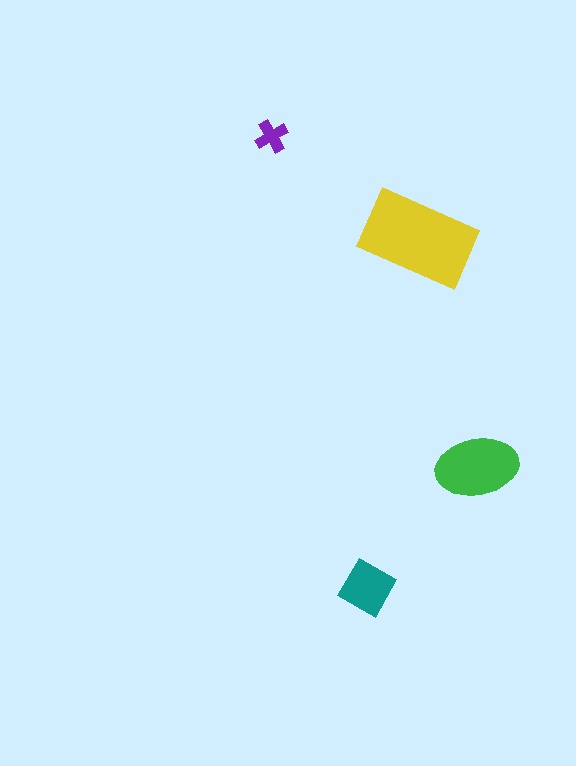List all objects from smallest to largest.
The purple cross, the teal square, the green ellipse, the yellow rectangle.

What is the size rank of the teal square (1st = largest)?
3rd.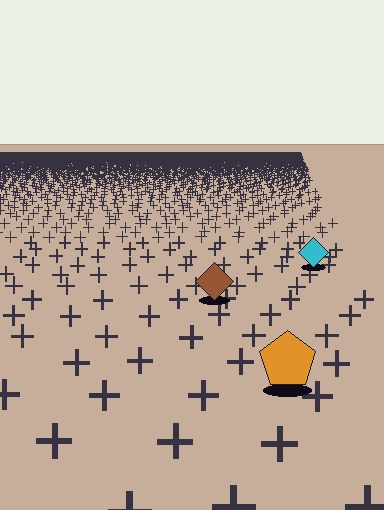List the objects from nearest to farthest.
From nearest to farthest: the orange pentagon, the brown diamond, the cyan diamond.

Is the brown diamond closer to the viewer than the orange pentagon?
No. The orange pentagon is closer — you can tell from the texture gradient: the ground texture is coarser near it.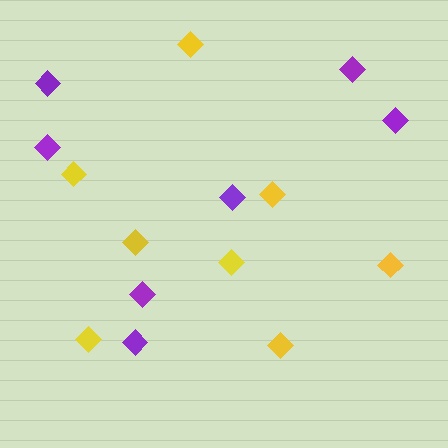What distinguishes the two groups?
There are 2 groups: one group of purple diamonds (7) and one group of yellow diamonds (8).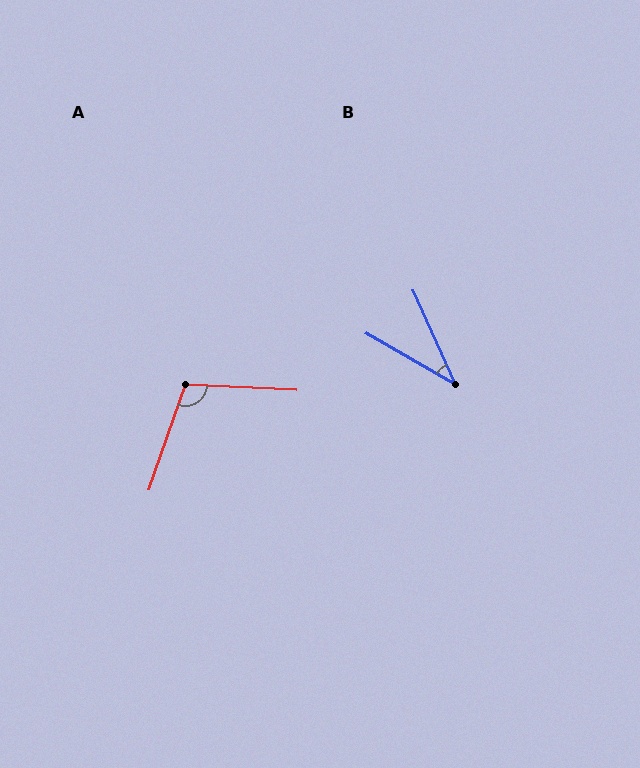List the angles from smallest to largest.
B (36°), A (106°).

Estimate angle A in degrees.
Approximately 106 degrees.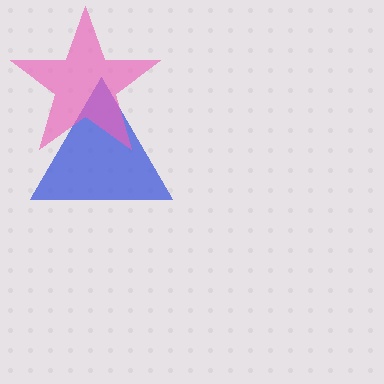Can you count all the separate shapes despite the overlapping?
Yes, there are 2 separate shapes.